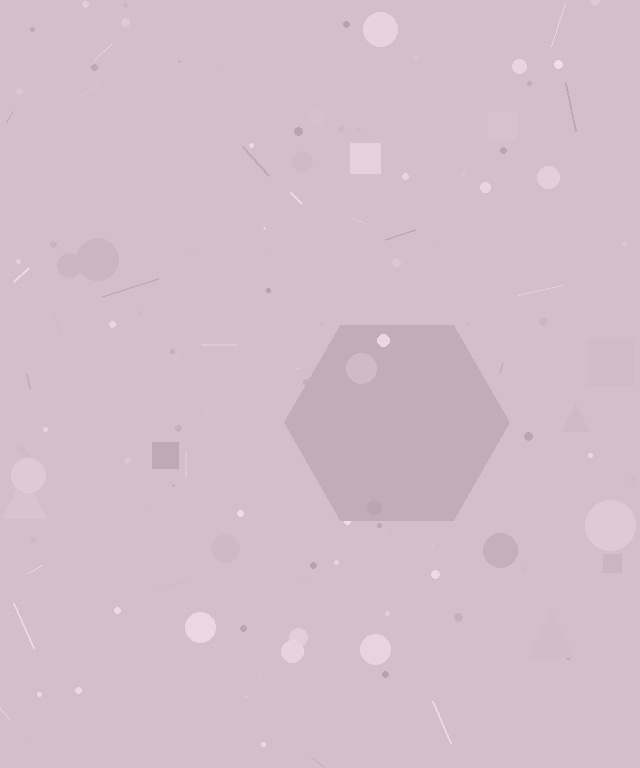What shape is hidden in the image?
A hexagon is hidden in the image.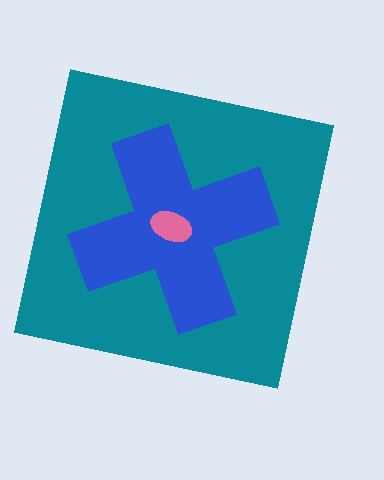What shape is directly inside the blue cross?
The pink ellipse.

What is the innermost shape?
The pink ellipse.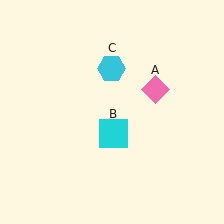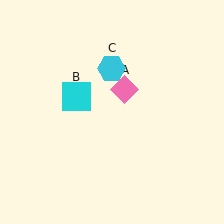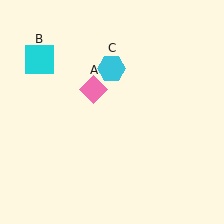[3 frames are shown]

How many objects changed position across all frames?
2 objects changed position: pink diamond (object A), cyan square (object B).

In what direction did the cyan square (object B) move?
The cyan square (object B) moved up and to the left.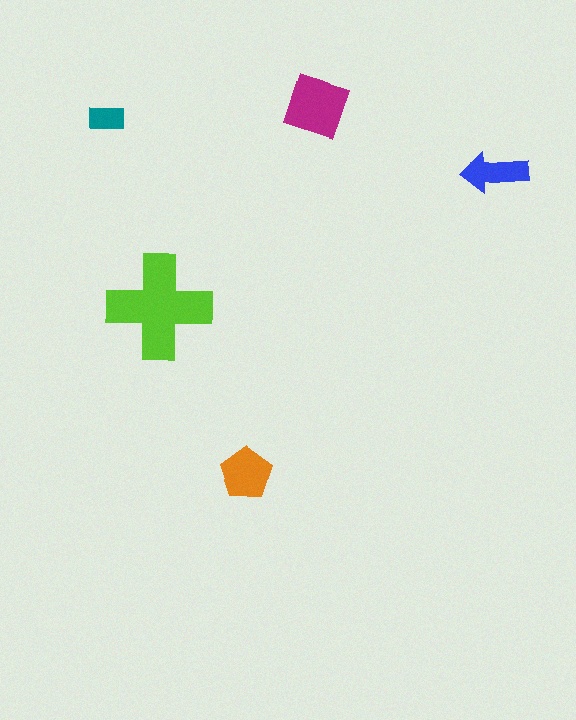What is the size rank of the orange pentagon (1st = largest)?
3rd.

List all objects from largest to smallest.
The lime cross, the magenta diamond, the orange pentagon, the blue arrow, the teal rectangle.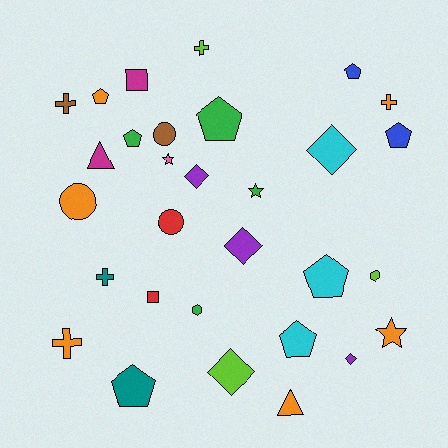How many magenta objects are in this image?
There are 2 magenta objects.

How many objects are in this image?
There are 30 objects.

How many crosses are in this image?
There are 5 crosses.